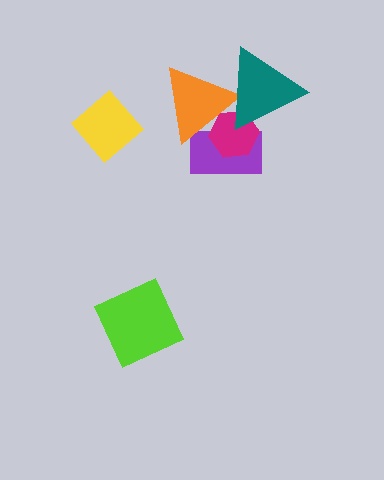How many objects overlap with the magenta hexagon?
3 objects overlap with the magenta hexagon.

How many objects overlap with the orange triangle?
3 objects overlap with the orange triangle.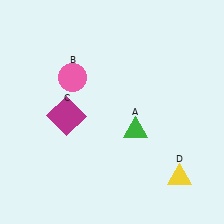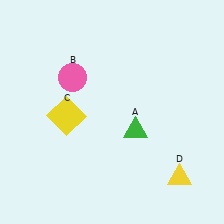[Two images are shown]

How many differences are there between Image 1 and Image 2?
There is 1 difference between the two images.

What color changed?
The square (C) changed from magenta in Image 1 to yellow in Image 2.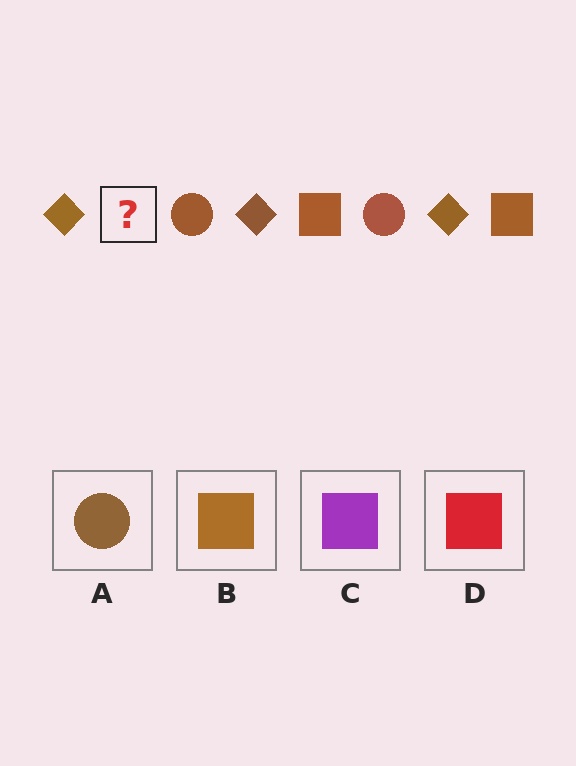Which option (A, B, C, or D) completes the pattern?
B.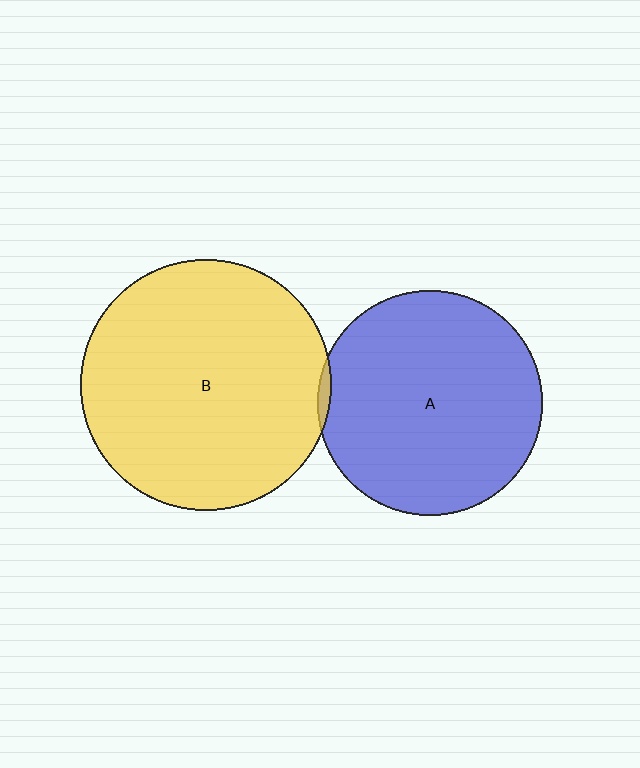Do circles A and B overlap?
Yes.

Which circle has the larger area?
Circle B (yellow).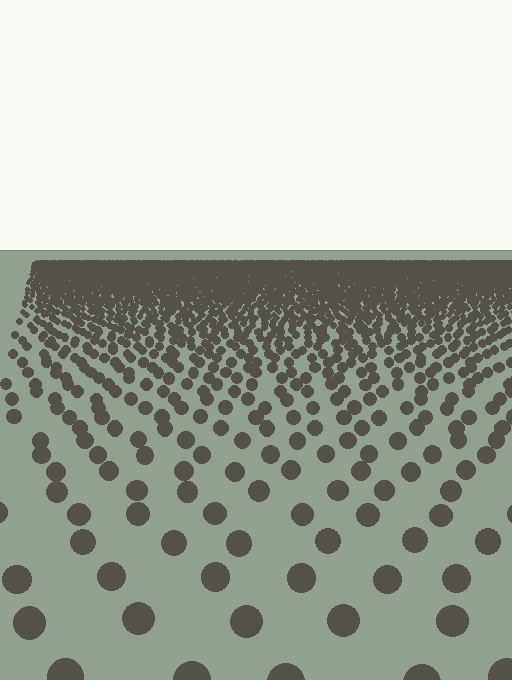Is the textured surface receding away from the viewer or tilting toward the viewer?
The surface is receding away from the viewer. Texture elements get smaller and denser toward the top.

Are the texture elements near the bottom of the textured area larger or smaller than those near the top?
Larger. Near the bottom, elements are closer to the viewer and appear at a bigger on-screen size.